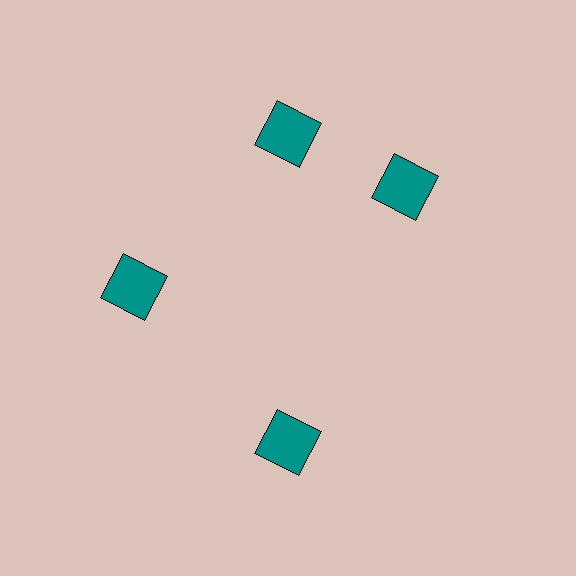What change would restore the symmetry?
The symmetry would be restored by rotating it back into even spacing with its neighbors so that all 4 squares sit at equal angles and equal distance from the center.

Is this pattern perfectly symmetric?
No. The 4 teal squares are arranged in a ring, but one element near the 3 o'clock position is rotated out of alignment along the ring, breaking the 4-fold rotational symmetry.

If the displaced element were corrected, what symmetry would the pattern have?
It would have 4-fold rotational symmetry — the pattern would map onto itself every 90 degrees.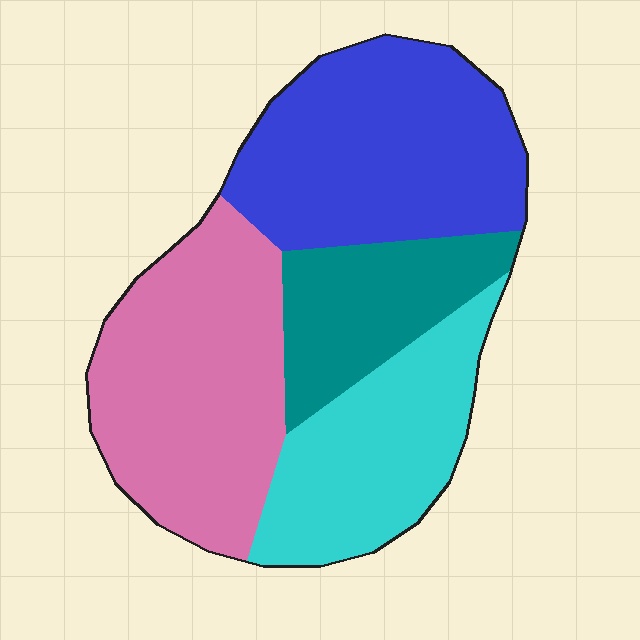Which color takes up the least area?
Teal, at roughly 15%.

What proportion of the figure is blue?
Blue covers around 30% of the figure.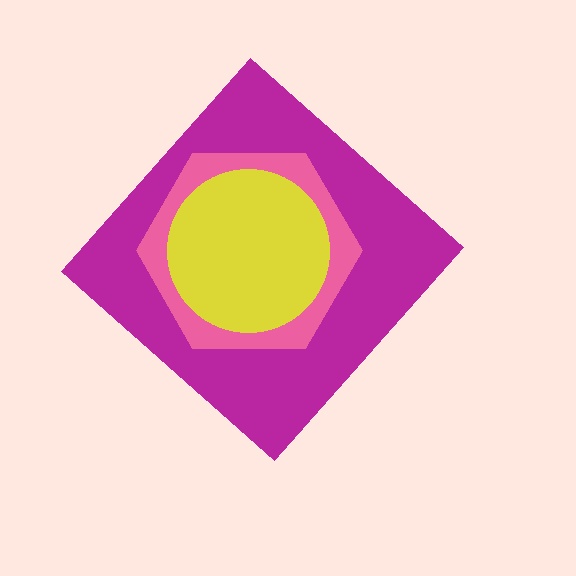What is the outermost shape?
The magenta diamond.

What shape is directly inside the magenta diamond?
The pink hexagon.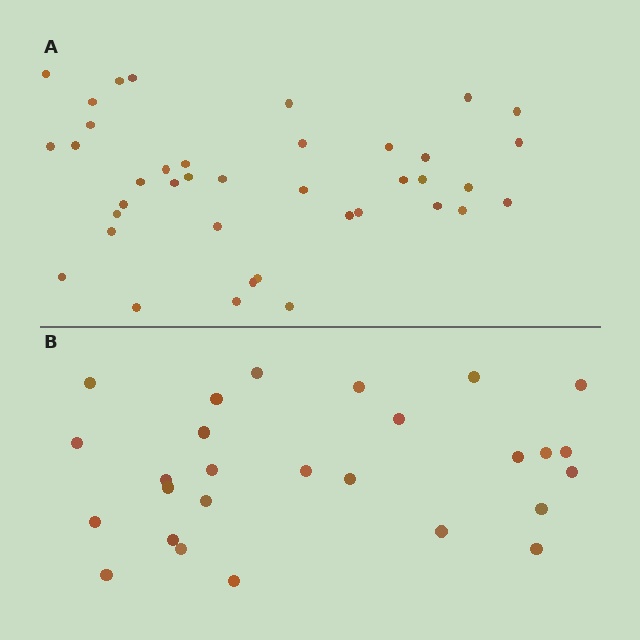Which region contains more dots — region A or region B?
Region A (the top region) has more dots.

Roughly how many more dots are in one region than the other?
Region A has roughly 12 or so more dots than region B.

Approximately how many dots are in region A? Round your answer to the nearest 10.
About 40 dots. (The exact count is 39, which rounds to 40.)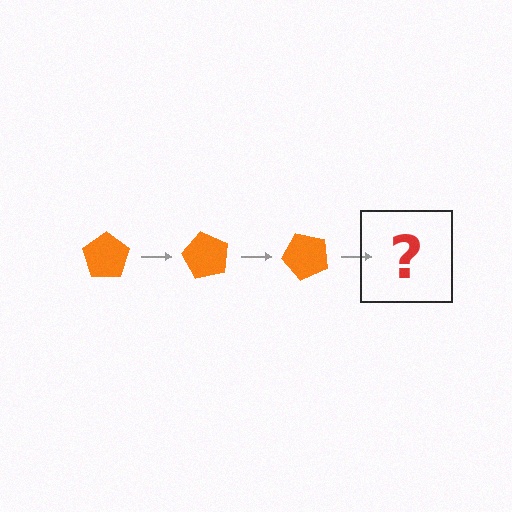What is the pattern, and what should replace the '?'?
The pattern is that the pentagon rotates 60 degrees each step. The '?' should be an orange pentagon rotated 180 degrees.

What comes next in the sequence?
The next element should be an orange pentagon rotated 180 degrees.